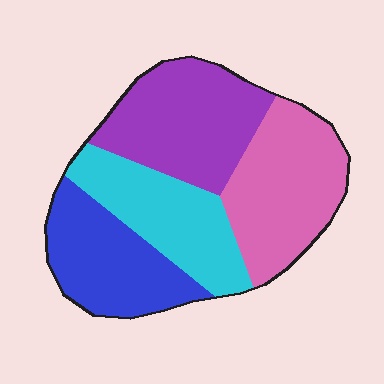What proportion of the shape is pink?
Pink covers roughly 25% of the shape.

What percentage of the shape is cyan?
Cyan covers roughly 25% of the shape.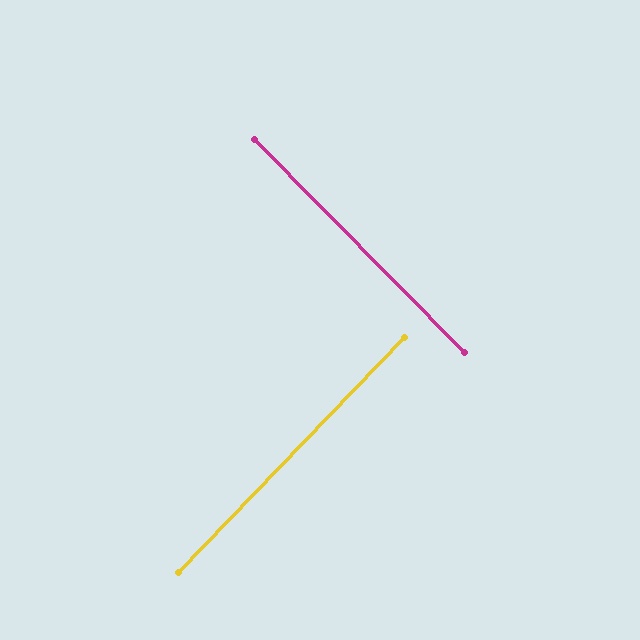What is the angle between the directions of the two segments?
Approximately 88 degrees.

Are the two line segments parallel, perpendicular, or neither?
Perpendicular — they meet at approximately 88°.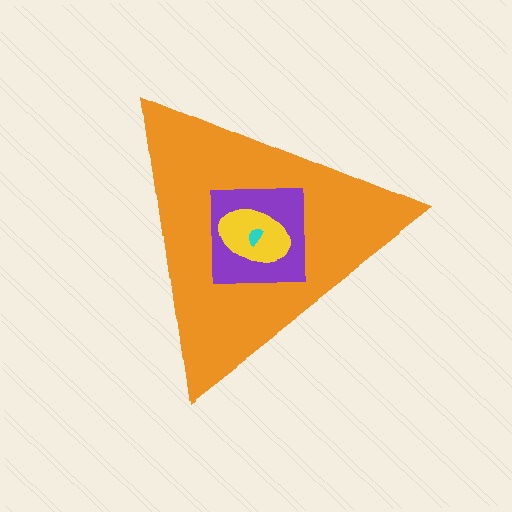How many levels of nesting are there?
4.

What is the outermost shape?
The orange triangle.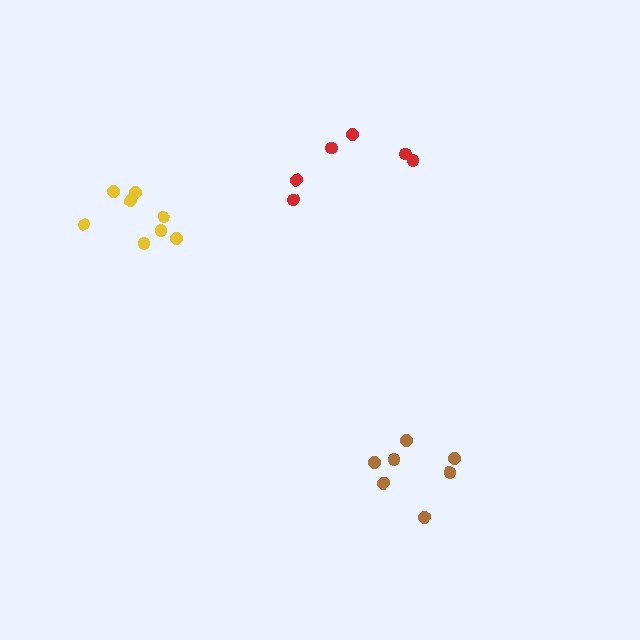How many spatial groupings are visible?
There are 3 spatial groupings.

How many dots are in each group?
Group 1: 7 dots, Group 2: 6 dots, Group 3: 8 dots (21 total).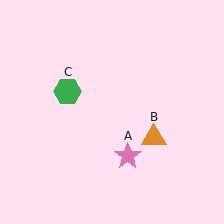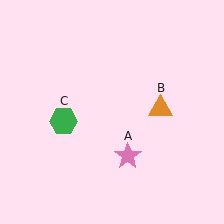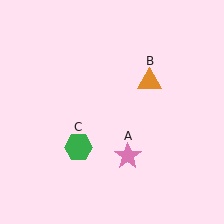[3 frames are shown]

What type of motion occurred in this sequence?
The orange triangle (object B), green hexagon (object C) rotated counterclockwise around the center of the scene.